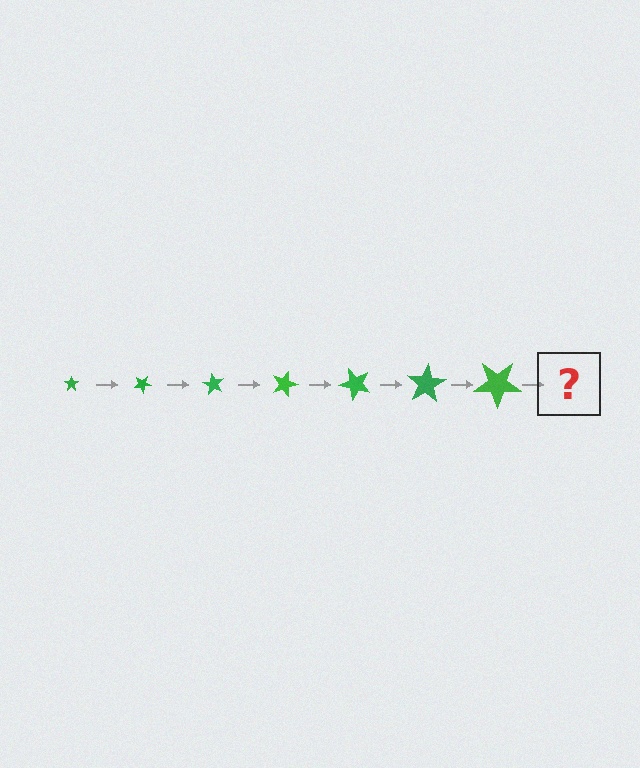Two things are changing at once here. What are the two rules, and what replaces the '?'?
The two rules are that the star grows larger each step and it rotates 30 degrees each step. The '?' should be a star, larger than the previous one and rotated 210 degrees from the start.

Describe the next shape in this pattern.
It should be a star, larger than the previous one and rotated 210 degrees from the start.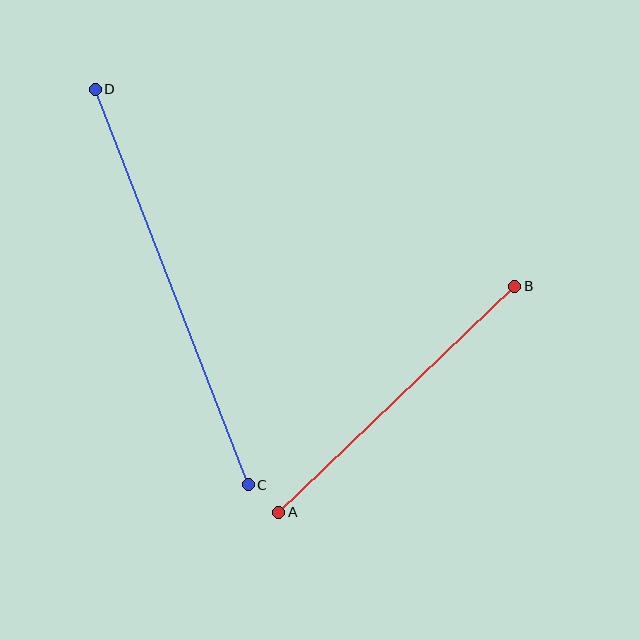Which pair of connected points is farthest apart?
Points C and D are farthest apart.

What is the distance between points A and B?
The distance is approximately 327 pixels.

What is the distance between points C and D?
The distance is approximately 424 pixels.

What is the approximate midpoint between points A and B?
The midpoint is at approximately (397, 399) pixels.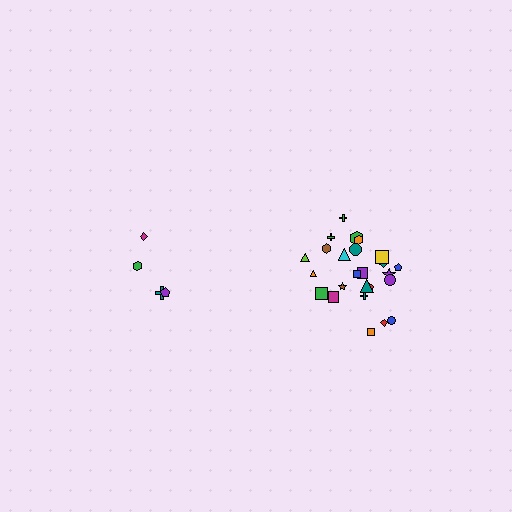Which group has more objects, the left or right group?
The right group.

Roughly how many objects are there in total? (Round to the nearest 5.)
Roughly 30 objects in total.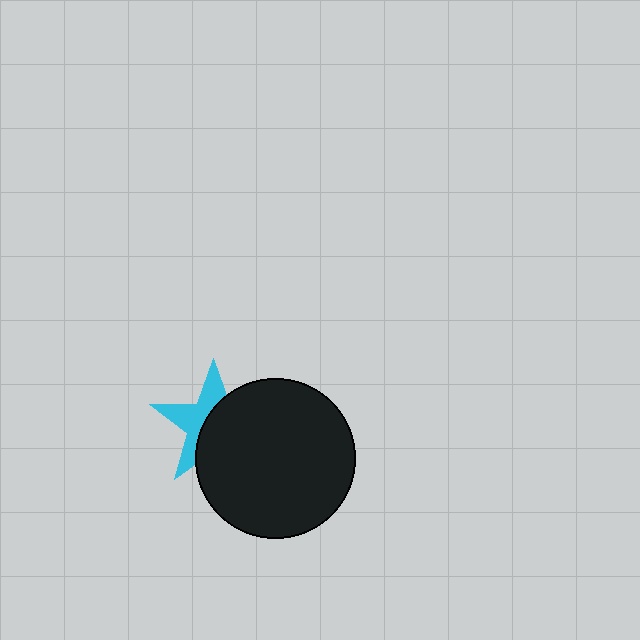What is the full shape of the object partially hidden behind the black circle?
The partially hidden object is a cyan star.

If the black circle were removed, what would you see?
You would see the complete cyan star.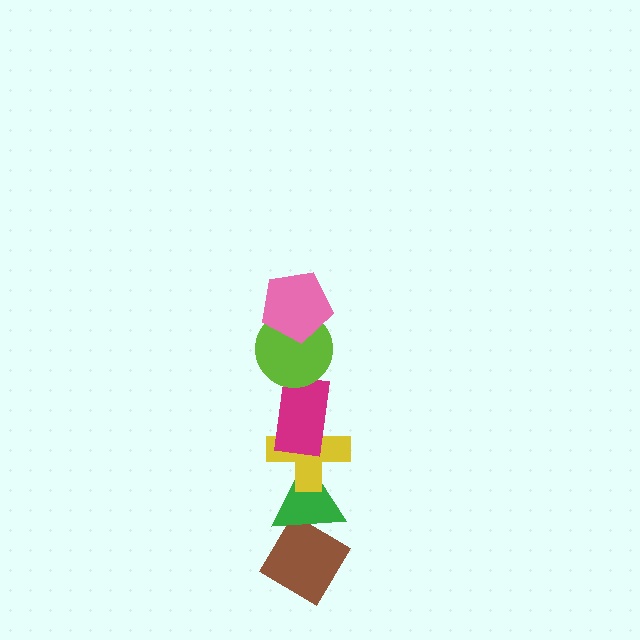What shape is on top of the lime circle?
The pink pentagon is on top of the lime circle.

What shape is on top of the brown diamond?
The green triangle is on top of the brown diamond.